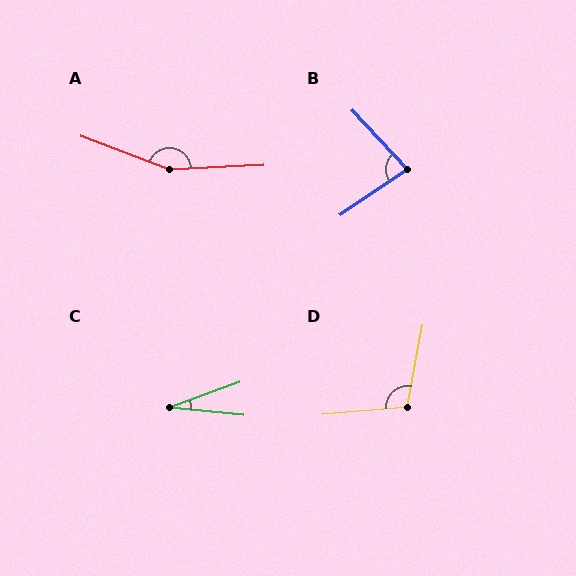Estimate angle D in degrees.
Approximately 106 degrees.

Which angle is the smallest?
C, at approximately 26 degrees.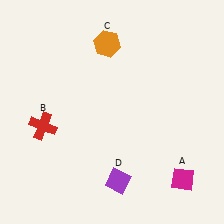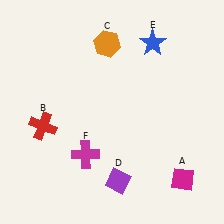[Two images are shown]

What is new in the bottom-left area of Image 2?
A magenta cross (F) was added in the bottom-left area of Image 2.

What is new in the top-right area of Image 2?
A blue star (E) was added in the top-right area of Image 2.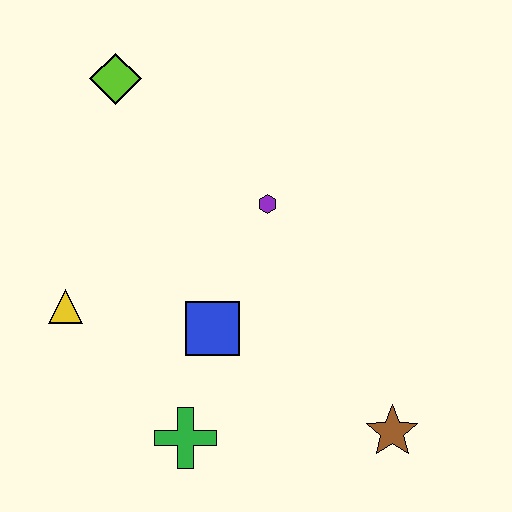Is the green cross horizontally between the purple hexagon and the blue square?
No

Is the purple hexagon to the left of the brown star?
Yes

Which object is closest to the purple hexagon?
The blue square is closest to the purple hexagon.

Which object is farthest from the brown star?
The lime diamond is farthest from the brown star.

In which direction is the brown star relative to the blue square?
The brown star is to the right of the blue square.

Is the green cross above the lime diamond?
No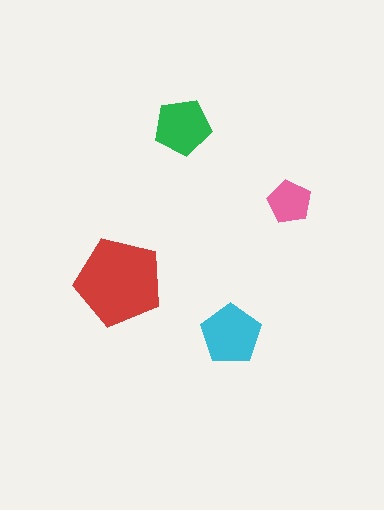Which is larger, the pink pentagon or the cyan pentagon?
The cyan one.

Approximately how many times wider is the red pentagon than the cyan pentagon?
About 1.5 times wider.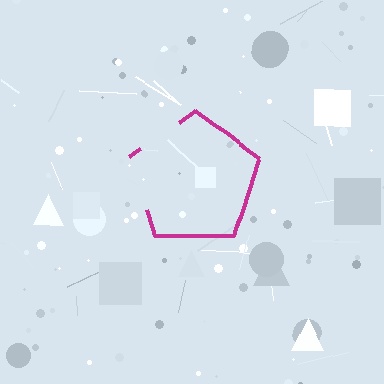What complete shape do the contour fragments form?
The contour fragments form a pentagon.